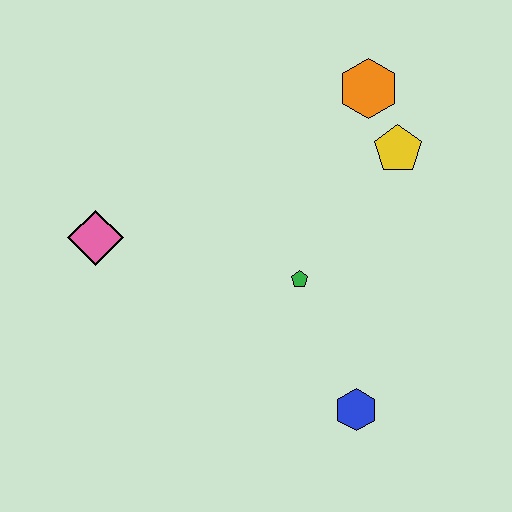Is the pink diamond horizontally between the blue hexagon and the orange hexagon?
No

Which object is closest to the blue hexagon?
The green pentagon is closest to the blue hexagon.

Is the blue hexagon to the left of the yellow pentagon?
Yes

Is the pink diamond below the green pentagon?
No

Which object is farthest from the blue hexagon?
The orange hexagon is farthest from the blue hexagon.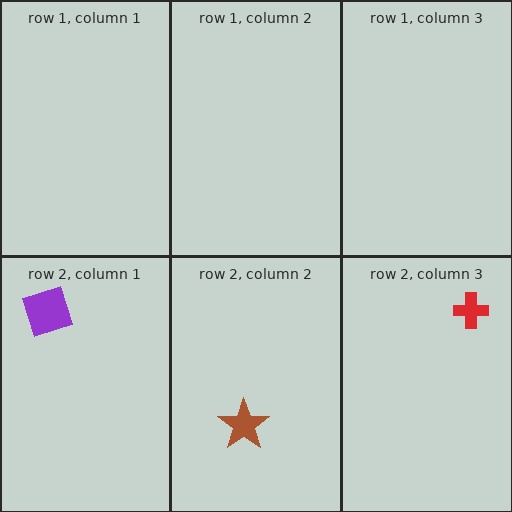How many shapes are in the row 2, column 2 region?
1.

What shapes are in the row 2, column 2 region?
The brown star.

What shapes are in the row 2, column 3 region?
The red cross.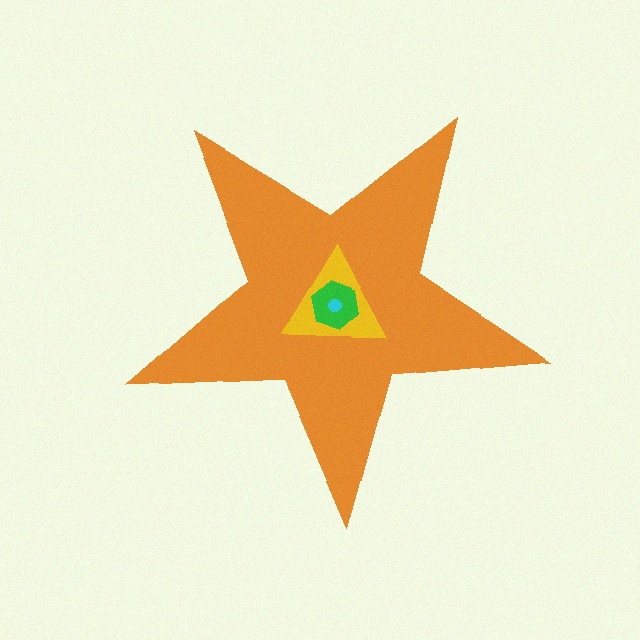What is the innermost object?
The cyan circle.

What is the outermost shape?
The orange star.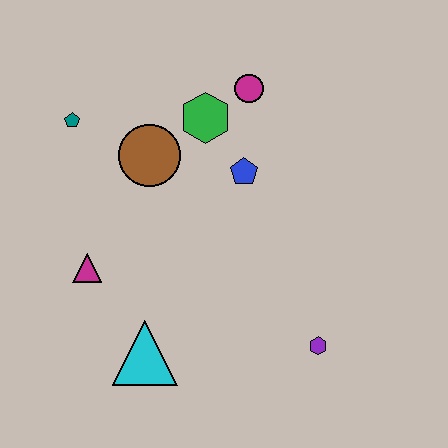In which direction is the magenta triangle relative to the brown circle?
The magenta triangle is below the brown circle.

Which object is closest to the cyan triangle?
The magenta triangle is closest to the cyan triangle.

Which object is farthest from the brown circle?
The purple hexagon is farthest from the brown circle.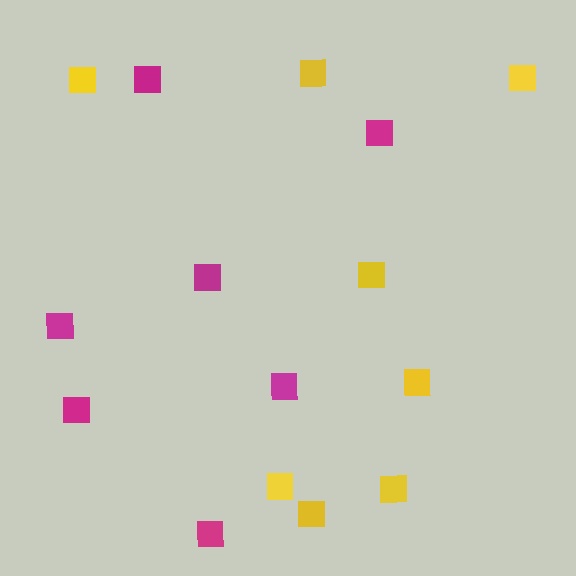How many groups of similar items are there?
There are 2 groups: one group of magenta squares (7) and one group of yellow squares (8).